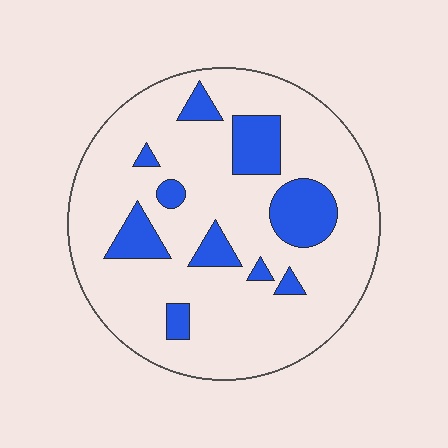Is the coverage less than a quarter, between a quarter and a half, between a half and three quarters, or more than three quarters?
Less than a quarter.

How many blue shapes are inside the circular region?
10.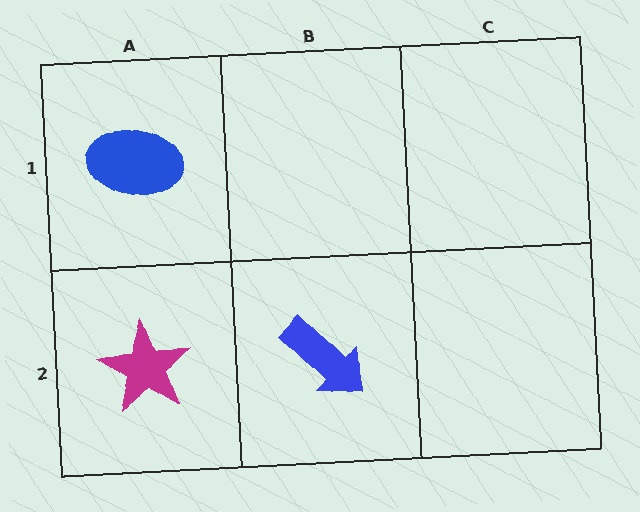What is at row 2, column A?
A magenta star.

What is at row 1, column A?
A blue ellipse.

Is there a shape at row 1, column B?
No, that cell is empty.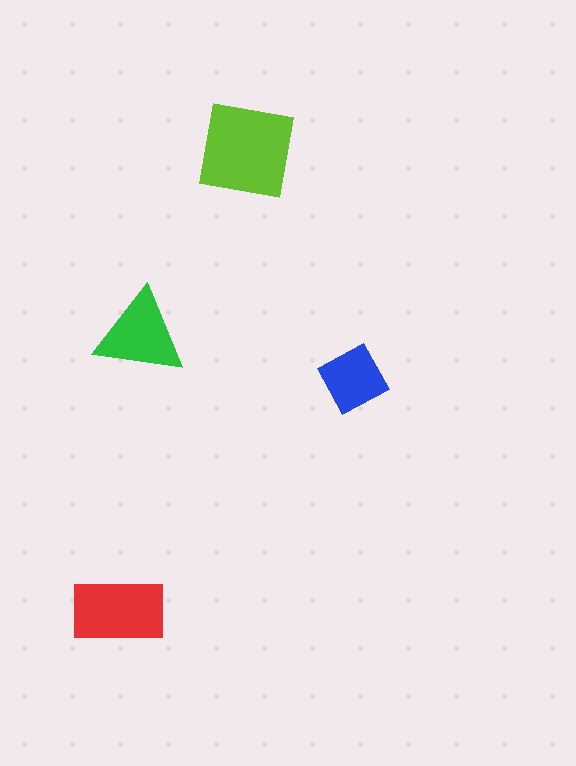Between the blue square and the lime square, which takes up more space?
The lime square.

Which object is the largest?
The lime square.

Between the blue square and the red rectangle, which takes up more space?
The red rectangle.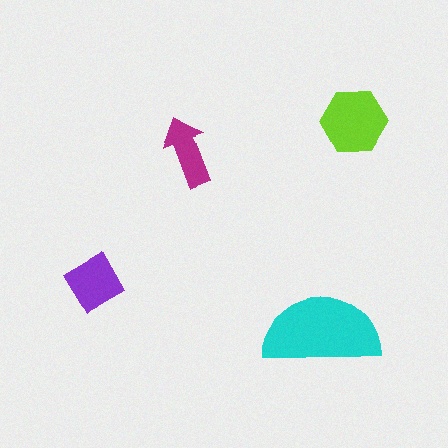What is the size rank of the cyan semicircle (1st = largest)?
1st.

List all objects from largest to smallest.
The cyan semicircle, the lime hexagon, the purple diamond, the magenta arrow.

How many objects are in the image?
There are 4 objects in the image.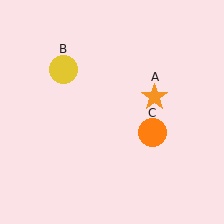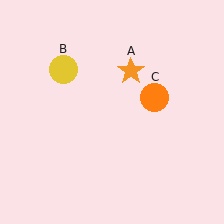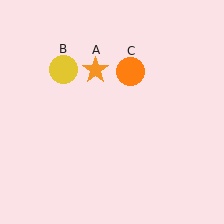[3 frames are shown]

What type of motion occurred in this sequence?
The orange star (object A), orange circle (object C) rotated counterclockwise around the center of the scene.